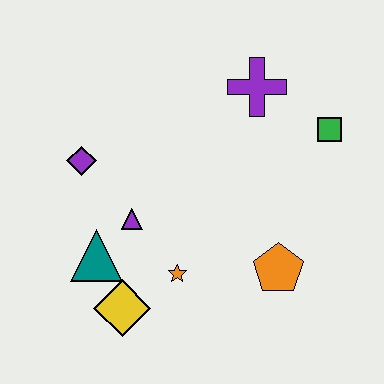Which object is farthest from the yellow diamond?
The green square is farthest from the yellow diamond.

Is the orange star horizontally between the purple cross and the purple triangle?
Yes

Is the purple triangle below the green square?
Yes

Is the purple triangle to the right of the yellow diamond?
Yes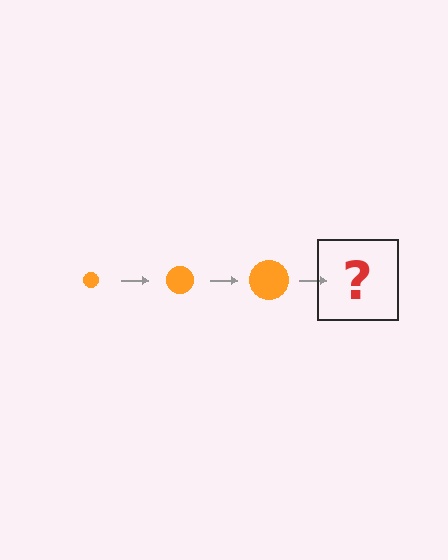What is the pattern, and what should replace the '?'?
The pattern is that the circle gets progressively larger each step. The '?' should be an orange circle, larger than the previous one.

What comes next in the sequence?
The next element should be an orange circle, larger than the previous one.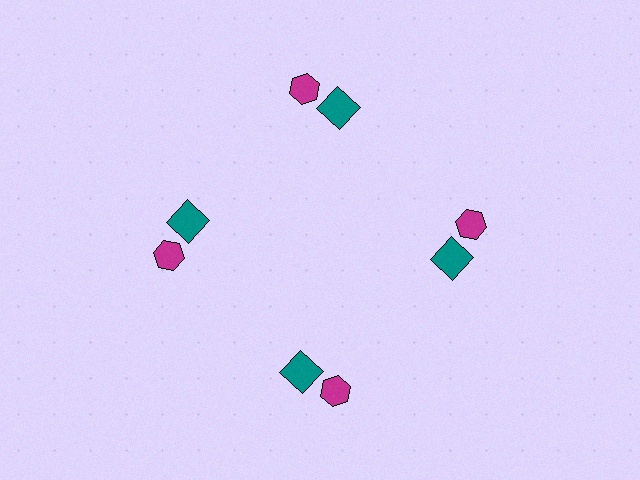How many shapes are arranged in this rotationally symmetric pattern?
There are 8 shapes, arranged in 4 groups of 2.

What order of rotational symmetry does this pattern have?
This pattern has 4-fold rotational symmetry.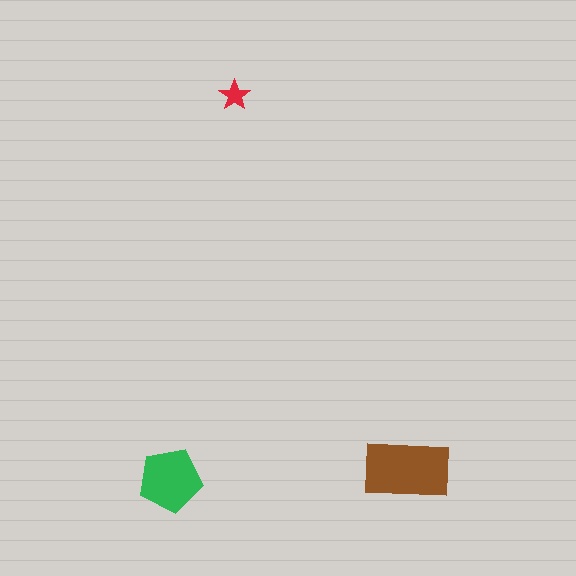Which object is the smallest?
The red star.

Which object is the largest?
The brown rectangle.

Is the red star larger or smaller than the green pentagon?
Smaller.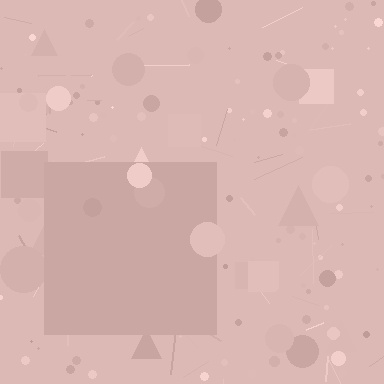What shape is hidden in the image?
A square is hidden in the image.